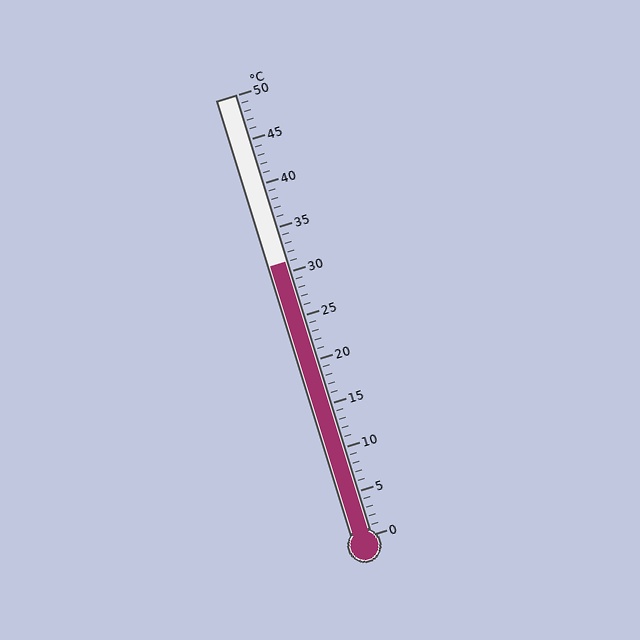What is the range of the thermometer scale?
The thermometer scale ranges from 0°C to 50°C.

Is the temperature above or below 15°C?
The temperature is above 15°C.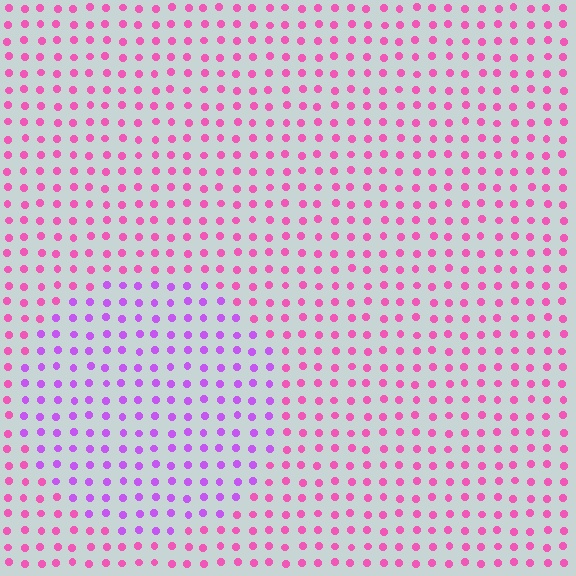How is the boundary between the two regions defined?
The boundary is defined purely by a slight shift in hue (about 39 degrees). Spacing, size, and orientation are identical on both sides.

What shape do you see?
I see a circle.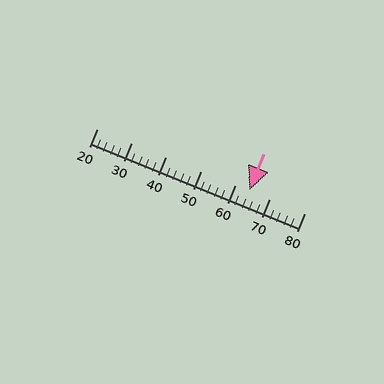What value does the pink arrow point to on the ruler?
The pink arrow points to approximately 64.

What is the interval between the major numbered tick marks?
The major tick marks are spaced 10 units apart.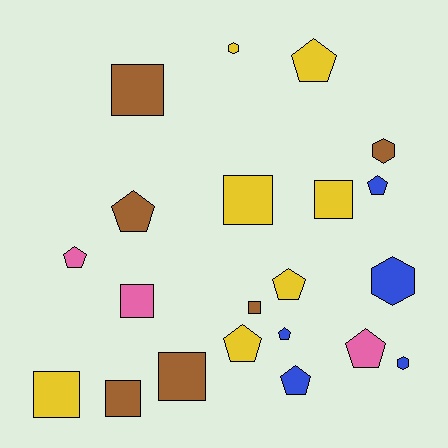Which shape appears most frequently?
Pentagon, with 9 objects.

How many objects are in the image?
There are 21 objects.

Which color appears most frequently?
Yellow, with 7 objects.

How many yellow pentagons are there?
There are 3 yellow pentagons.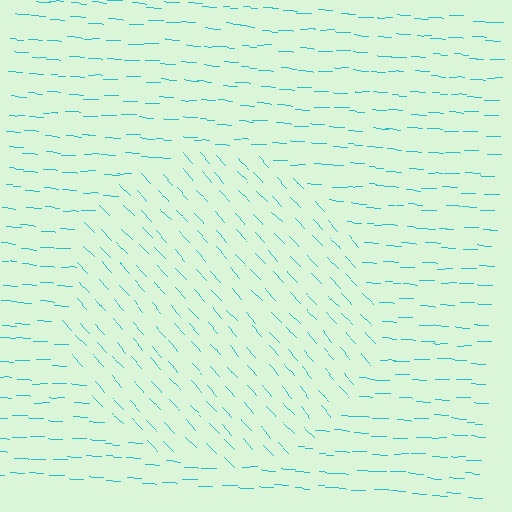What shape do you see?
I see a circle.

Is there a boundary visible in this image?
Yes, there is a texture boundary formed by a change in line orientation.